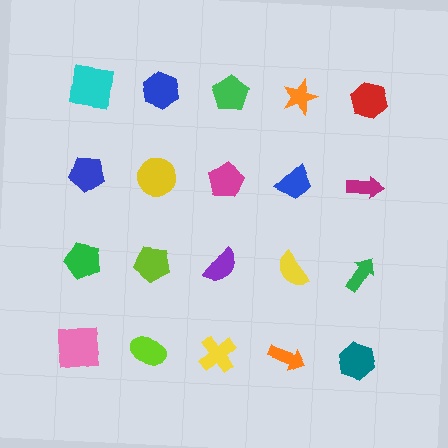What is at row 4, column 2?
A lime ellipse.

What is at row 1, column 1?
A cyan square.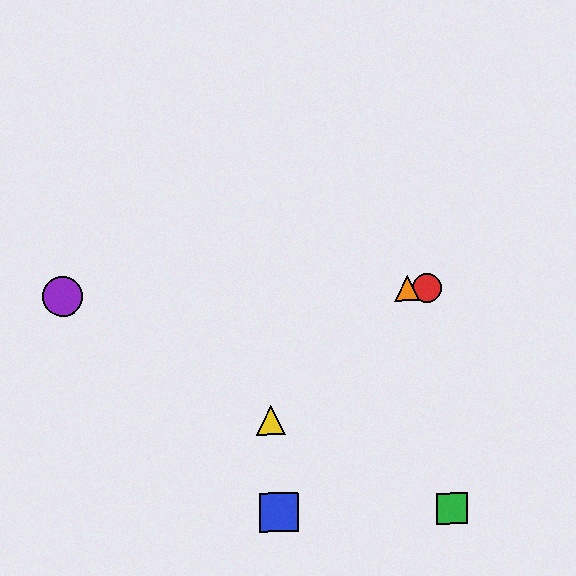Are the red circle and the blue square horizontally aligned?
No, the red circle is at y≈288 and the blue square is at y≈512.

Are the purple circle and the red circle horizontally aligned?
Yes, both are at y≈296.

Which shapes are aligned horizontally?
The red circle, the purple circle, the orange triangle are aligned horizontally.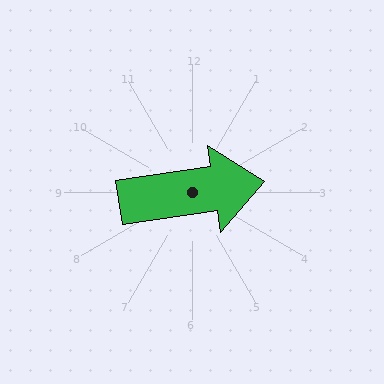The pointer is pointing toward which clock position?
Roughly 3 o'clock.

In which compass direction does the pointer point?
East.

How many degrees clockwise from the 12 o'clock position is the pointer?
Approximately 82 degrees.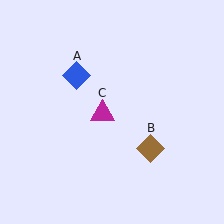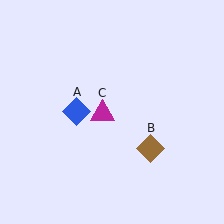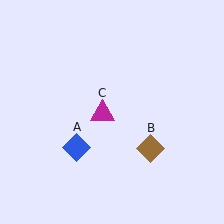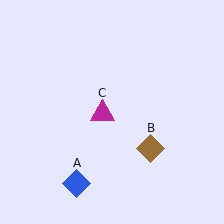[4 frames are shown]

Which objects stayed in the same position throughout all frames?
Brown diamond (object B) and magenta triangle (object C) remained stationary.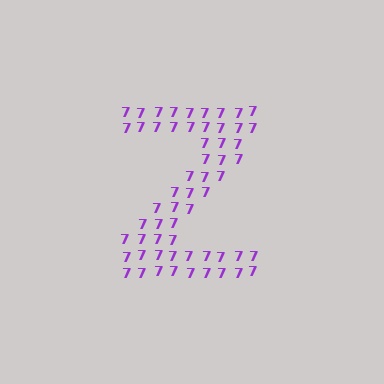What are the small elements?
The small elements are digit 7's.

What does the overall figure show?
The overall figure shows the letter Z.